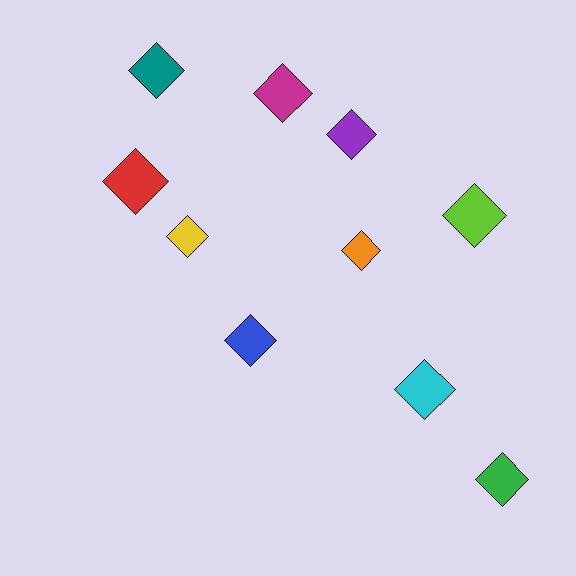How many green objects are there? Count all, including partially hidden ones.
There is 1 green object.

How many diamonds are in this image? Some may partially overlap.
There are 10 diamonds.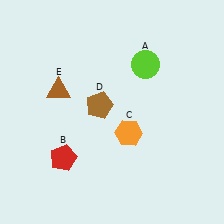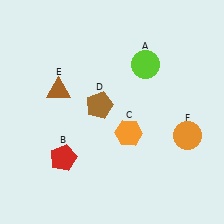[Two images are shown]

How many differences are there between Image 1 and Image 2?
There is 1 difference between the two images.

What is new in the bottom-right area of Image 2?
An orange circle (F) was added in the bottom-right area of Image 2.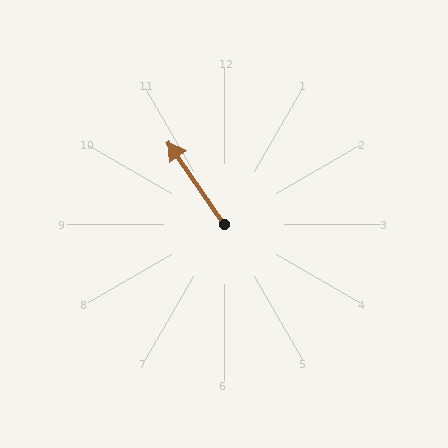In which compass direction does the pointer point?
Northwest.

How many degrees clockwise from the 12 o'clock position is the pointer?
Approximately 326 degrees.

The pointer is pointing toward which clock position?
Roughly 11 o'clock.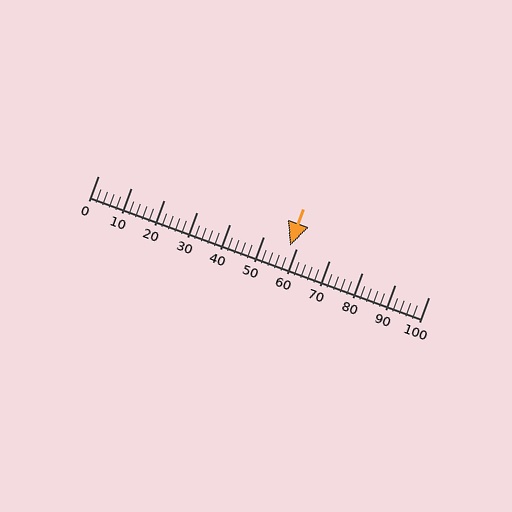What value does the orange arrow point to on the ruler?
The orange arrow points to approximately 58.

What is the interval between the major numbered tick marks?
The major tick marks are spaced 10 units apart.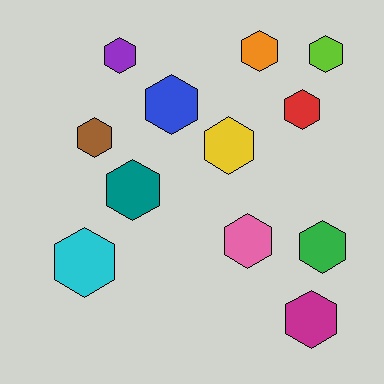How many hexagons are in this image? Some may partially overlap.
There are 12 hexagons.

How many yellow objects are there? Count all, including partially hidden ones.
There is 1 yellow object.